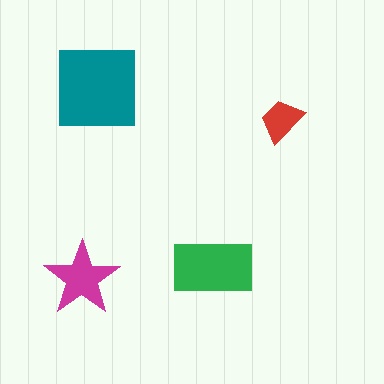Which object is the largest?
The teal square.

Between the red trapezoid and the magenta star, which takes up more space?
The magenta star.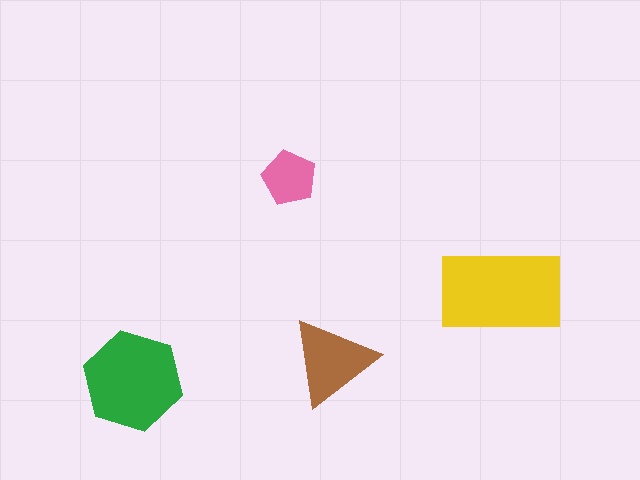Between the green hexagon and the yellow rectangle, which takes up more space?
The yellow rectangle.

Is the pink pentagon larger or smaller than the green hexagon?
Smaller.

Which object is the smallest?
The pink pentagon.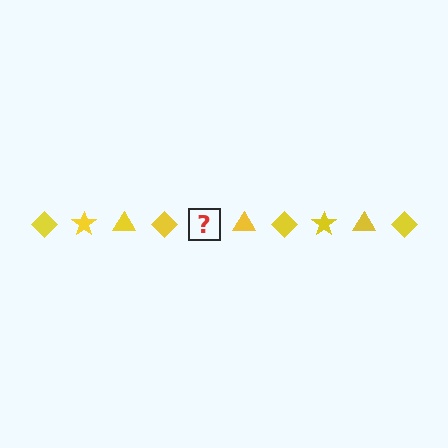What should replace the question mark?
The question mark should be replaced with a yellow star.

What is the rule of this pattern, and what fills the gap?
The rule is that the pattern cycles through diamond, star, triangle shapes in yellow. The gap should be filled with a yellow star.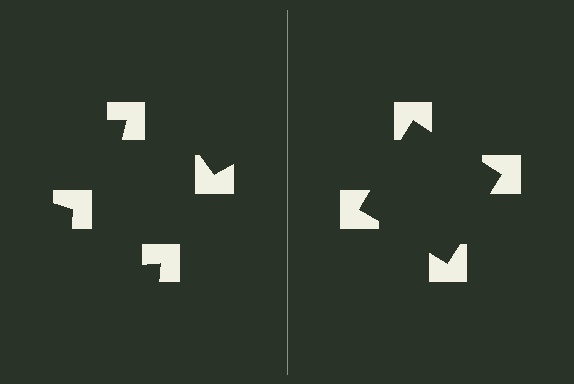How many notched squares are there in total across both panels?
8 — 4 on each side.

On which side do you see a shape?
An illusory square appears on the right side. On the left side the wedge cuts are rotated, so no coherent shape forms.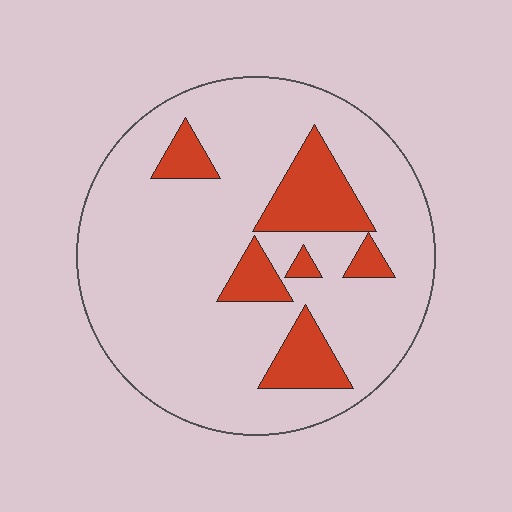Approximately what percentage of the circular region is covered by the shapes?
Approximately 15%.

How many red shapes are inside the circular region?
6.